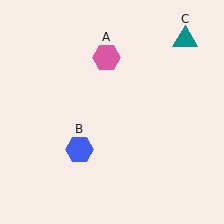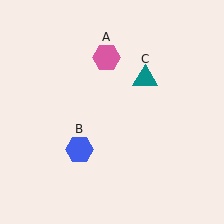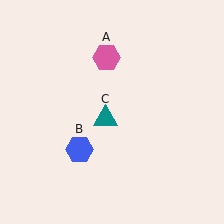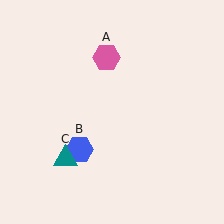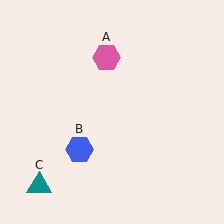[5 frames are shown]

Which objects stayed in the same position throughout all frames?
Pink hexagon (object A) and blue hexagon (object B) remained stationary.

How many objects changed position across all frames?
1 object changed position: teal triangle (object C).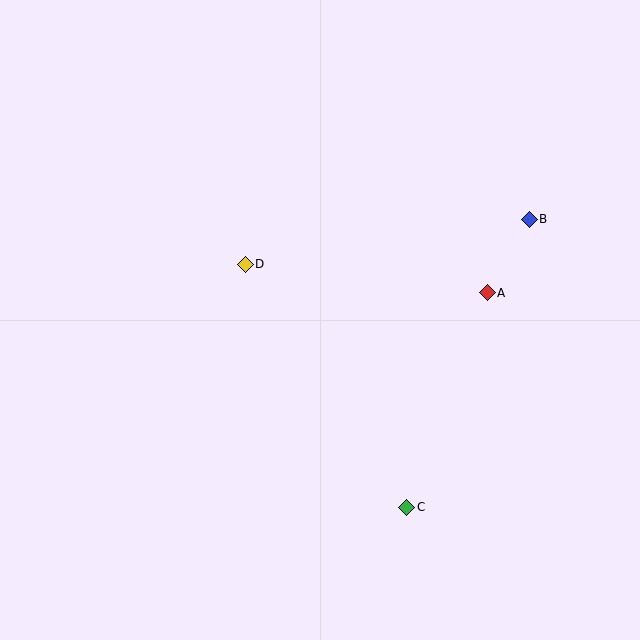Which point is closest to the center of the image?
Point D at (245, 264) is closest to the center.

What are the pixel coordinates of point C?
Point C is at (407, 507).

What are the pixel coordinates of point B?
Point B is at (529, 219).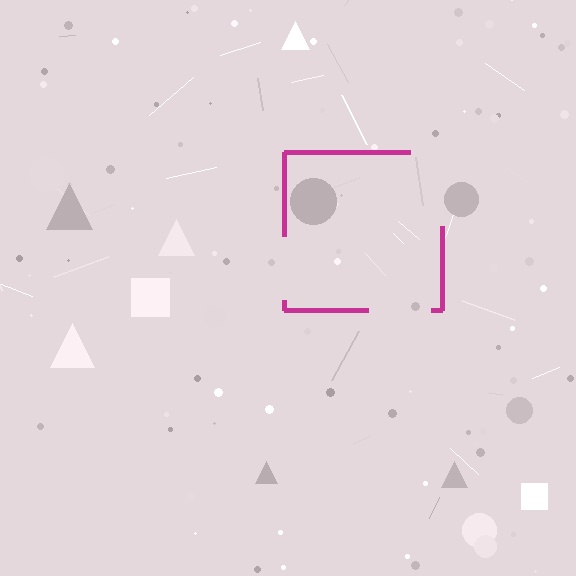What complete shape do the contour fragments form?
The contour fragments form a square.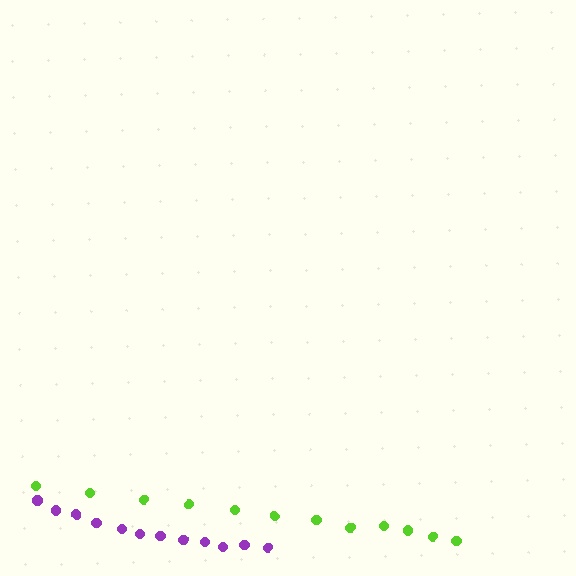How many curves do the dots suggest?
There are 2 distinct paths.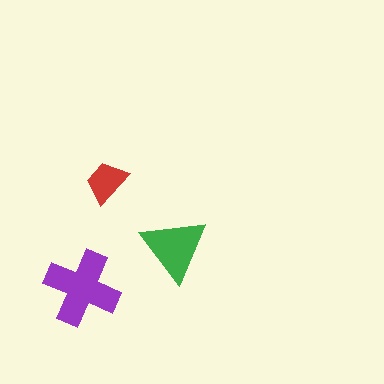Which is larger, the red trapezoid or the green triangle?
The green triangle.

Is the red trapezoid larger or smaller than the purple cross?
Smaller.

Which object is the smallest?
The red trapezoid.